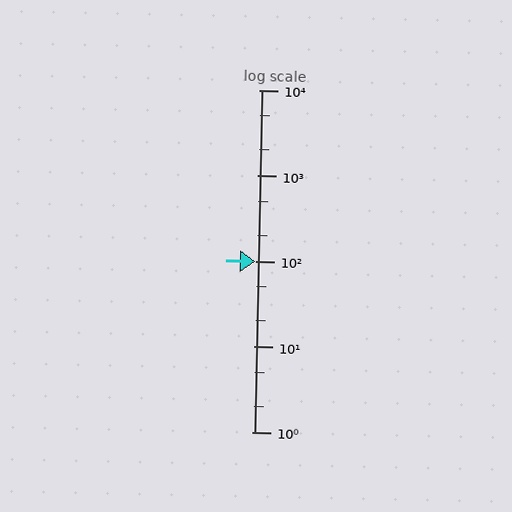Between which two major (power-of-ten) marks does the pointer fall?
The pointer is between 100 and 1000.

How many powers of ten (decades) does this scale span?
The scale spans 4 decades, from 1 to 10000.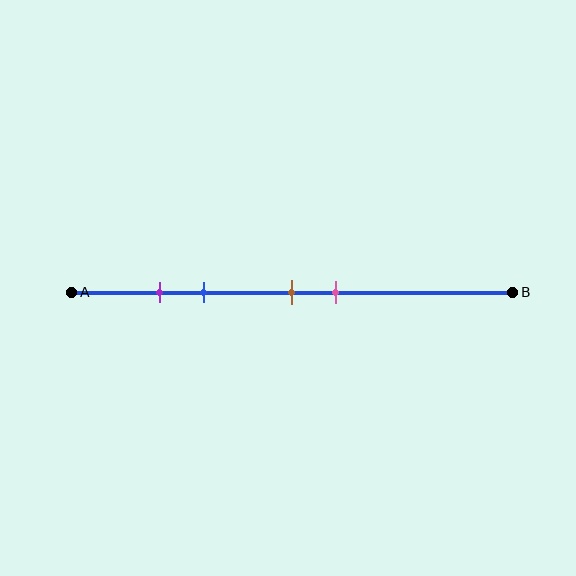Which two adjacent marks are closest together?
The purple and blue marks are the closest adjacent pair.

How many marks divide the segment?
There are 4 marks dividing the segment.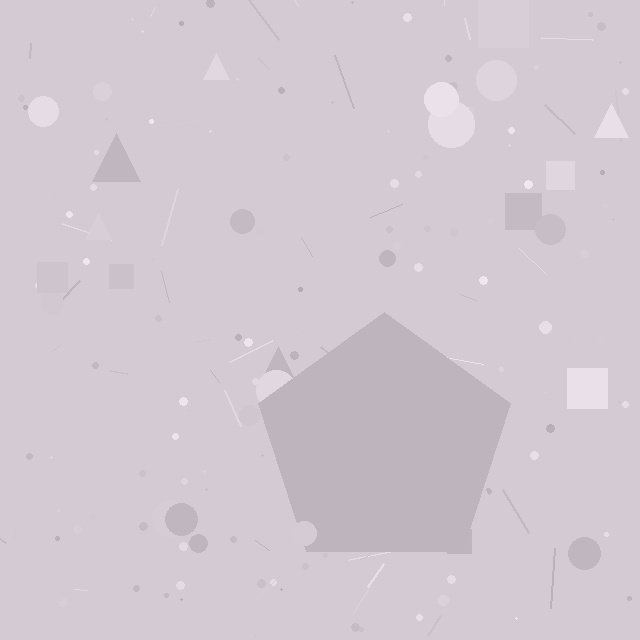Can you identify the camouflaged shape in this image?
The camouflaged shape is a pentagon.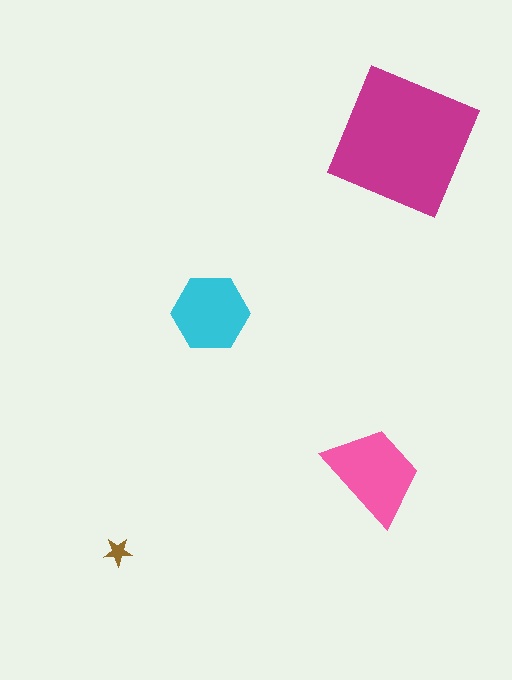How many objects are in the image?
There are 4 objects in the image.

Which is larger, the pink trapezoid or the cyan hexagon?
The pink trapezoid.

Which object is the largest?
The magenta square.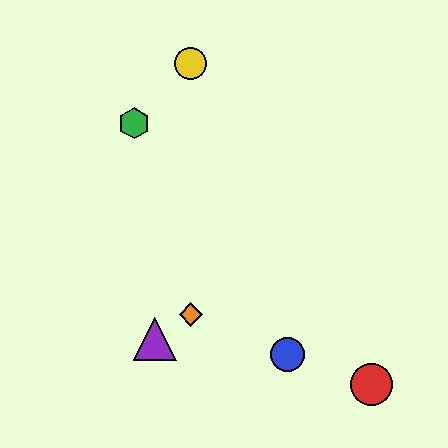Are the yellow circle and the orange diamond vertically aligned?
Yes, both are at x≈191.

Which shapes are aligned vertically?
The yellow circle, the orange diamond are aligned vertically.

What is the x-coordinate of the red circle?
The red circle is at x≈371.